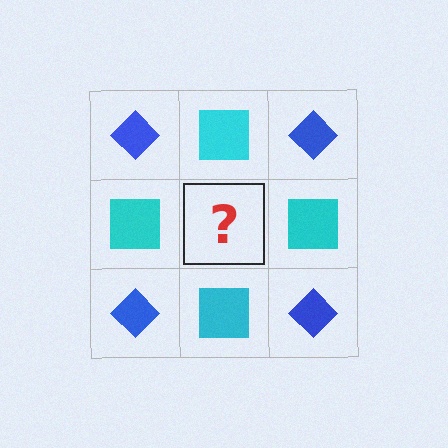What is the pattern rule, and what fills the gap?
The rule is that it alternates blue diamond and cyan square in a checkerboard pattern. The gap should be filled with a blue diamond.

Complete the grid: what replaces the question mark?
The question mark should be replaced with a blue diamond.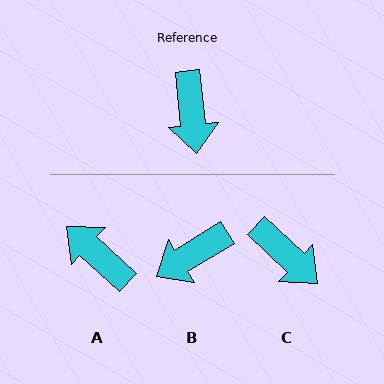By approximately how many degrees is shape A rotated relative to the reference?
Approximately 139 degrees clockwise.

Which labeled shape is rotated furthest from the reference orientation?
A, about 139 degrees away.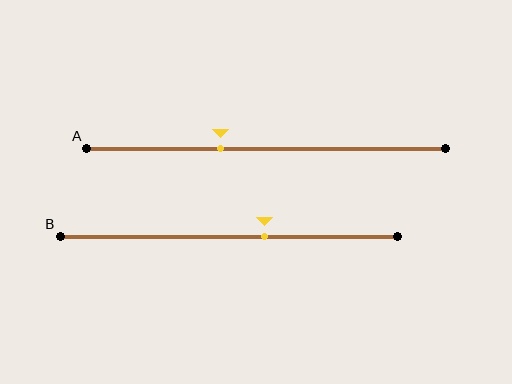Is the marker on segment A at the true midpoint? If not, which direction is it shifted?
No, the marker on segment A is shifted to the left by about 13% of the segment length.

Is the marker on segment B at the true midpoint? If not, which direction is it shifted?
No, the marker on segment B is shifted to the right by about 11% of the segment length.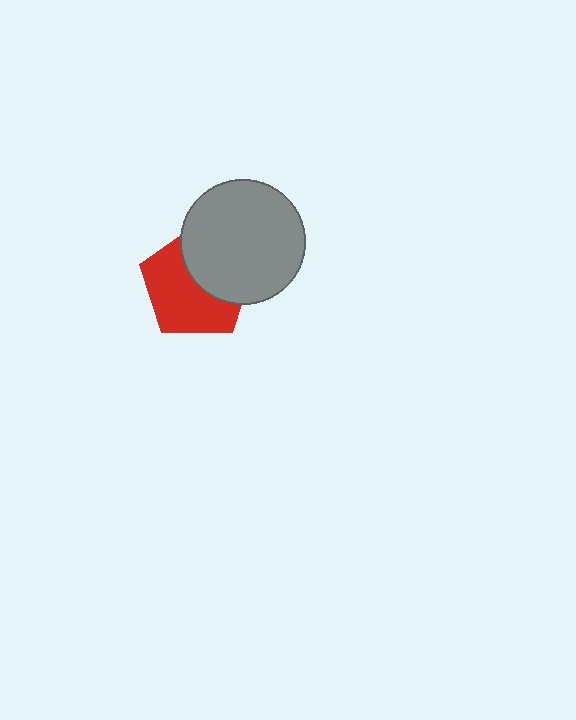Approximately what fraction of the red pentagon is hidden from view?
Roughly 42% of the red pentagon is hidden behind the gray circle.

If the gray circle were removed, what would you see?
You would see the complete red pentagon.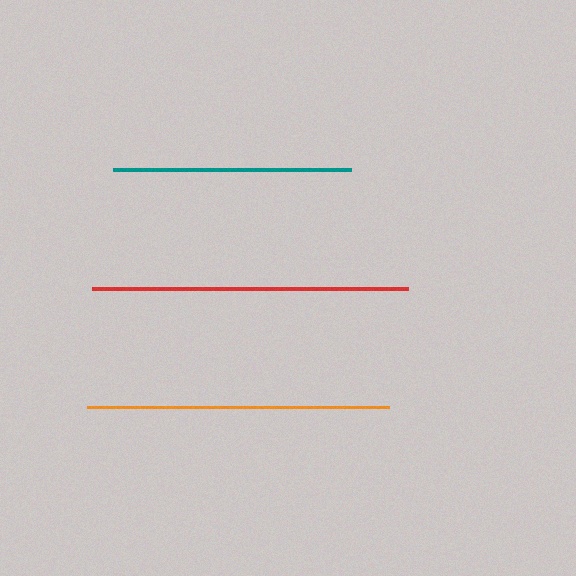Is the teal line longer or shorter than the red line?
The red line is longer than the teal line.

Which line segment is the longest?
The red line is the longest at approximately 317 pixels.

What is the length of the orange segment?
The orange segment is approximately 302 pixels long.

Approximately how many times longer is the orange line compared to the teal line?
The orange line is approximately 1.3 times the length of the teal line.